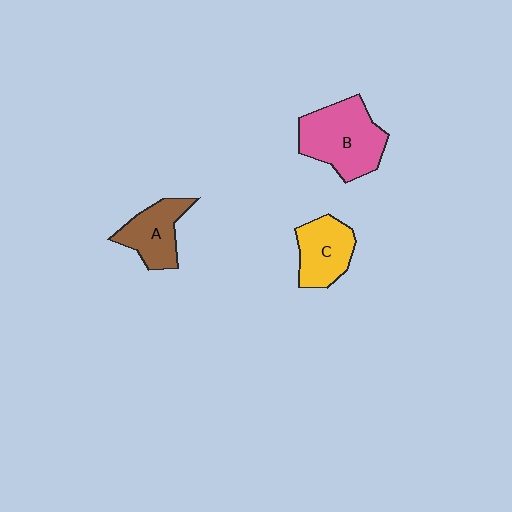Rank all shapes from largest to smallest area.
From largest to smallest: B (pink), C (yellow), A (brown).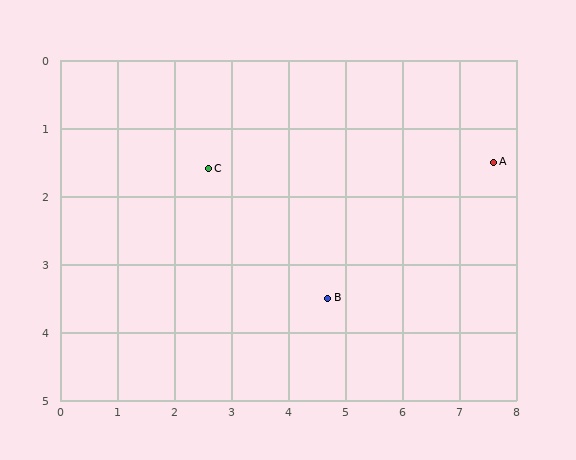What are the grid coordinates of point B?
Point B is at approximately (4.7, 3.5).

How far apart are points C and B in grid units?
Points C and B are about 2.8 grid units apart.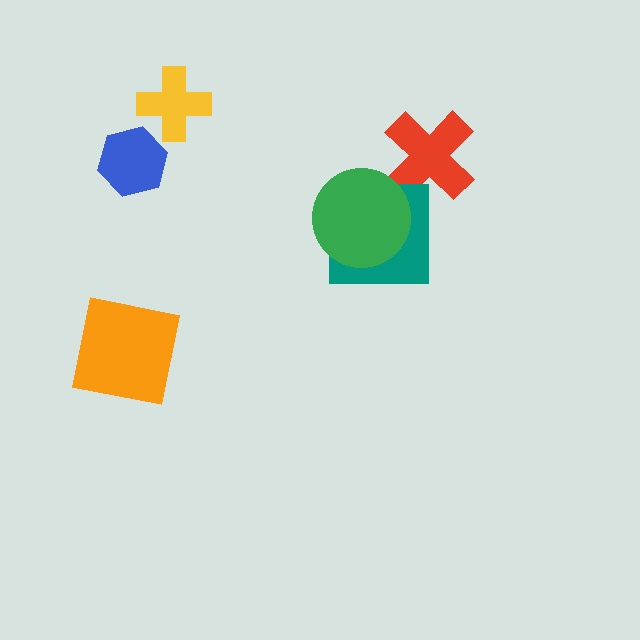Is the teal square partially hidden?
Yes, it is partially covered by another shape.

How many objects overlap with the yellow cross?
0 objects overlap with the yellow cross.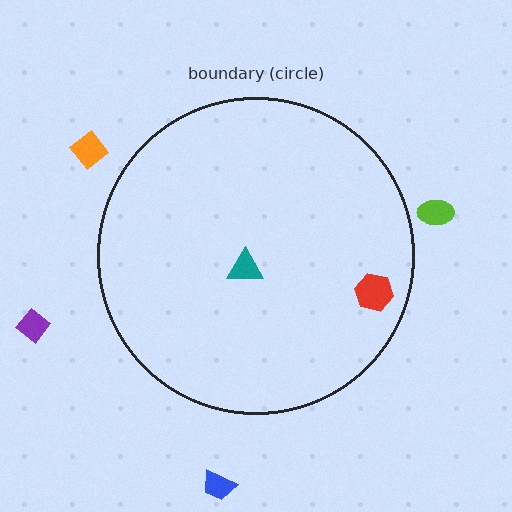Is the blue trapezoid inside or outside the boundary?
Outside.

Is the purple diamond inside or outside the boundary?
Outside.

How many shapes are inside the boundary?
2 inside, 4 outside.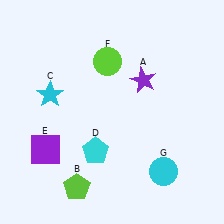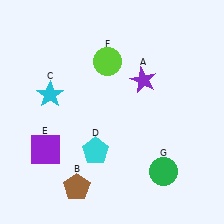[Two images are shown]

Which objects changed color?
B changed from lime to brown. G changed from cyan to green.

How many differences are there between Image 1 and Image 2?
There are 2 differences between the two images.